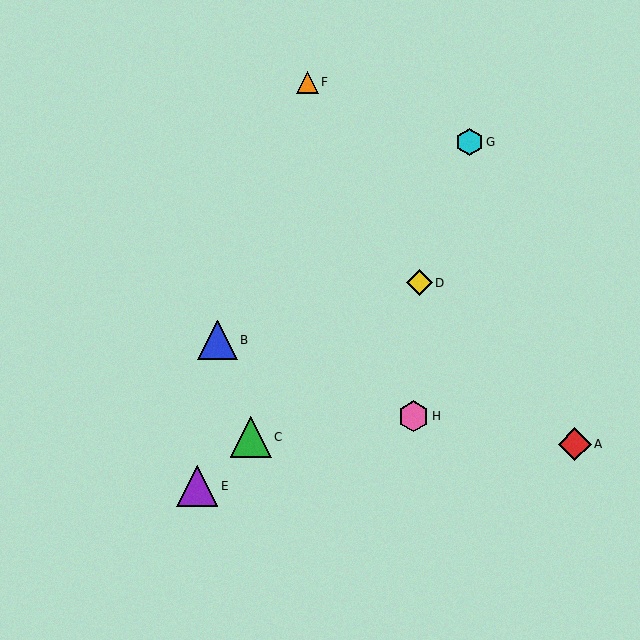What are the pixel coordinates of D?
Object D is at (419, 283).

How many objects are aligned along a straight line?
3 objects (C, D, E) are aligned along a straight line.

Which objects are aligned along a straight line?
Objects C, D, E are aligned along a straight line.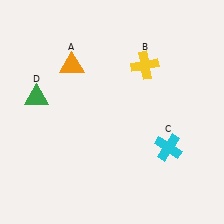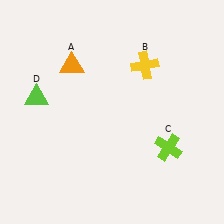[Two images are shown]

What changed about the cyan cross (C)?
In Image 1, C is cyan. In Image 2, it changed to lime.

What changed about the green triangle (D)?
In Image 1, D is green. In Image 2, it changed to lime.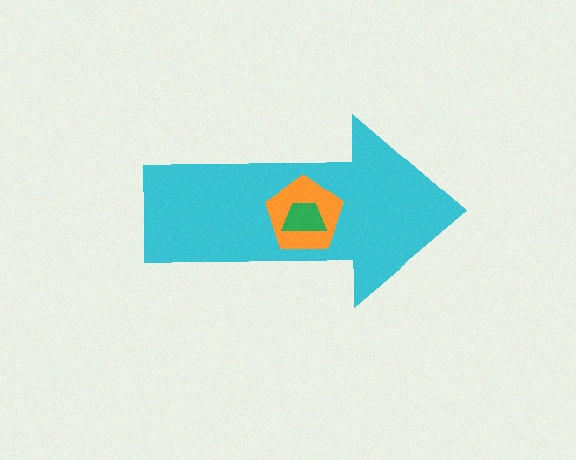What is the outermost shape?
The cyan arrow.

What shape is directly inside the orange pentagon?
The green trapezoid.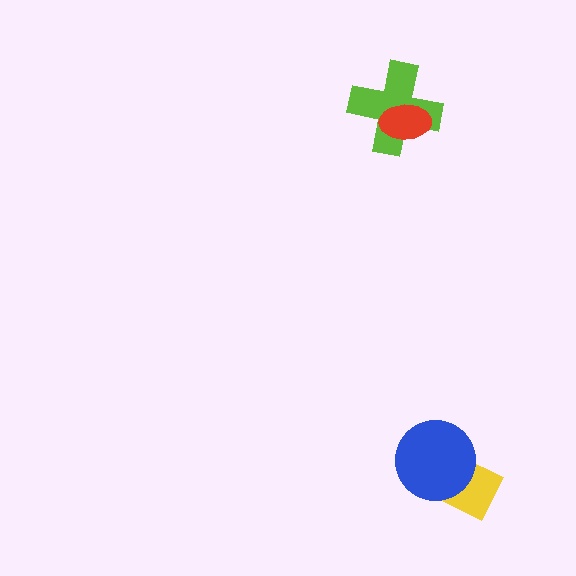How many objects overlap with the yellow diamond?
1 object overlaps with the yellow diamond.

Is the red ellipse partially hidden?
No, no other shape covers it.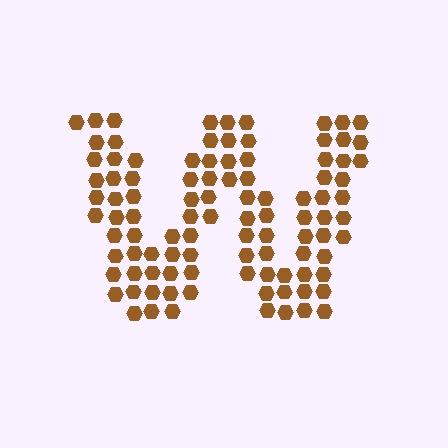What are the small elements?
The small elements are hexagons.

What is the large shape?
The large shape is the letter W.